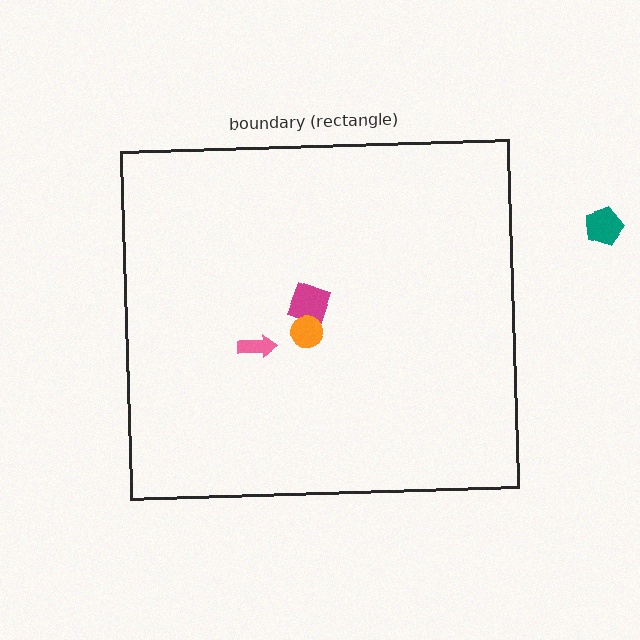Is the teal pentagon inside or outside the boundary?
Outside.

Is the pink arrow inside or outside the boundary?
Inside.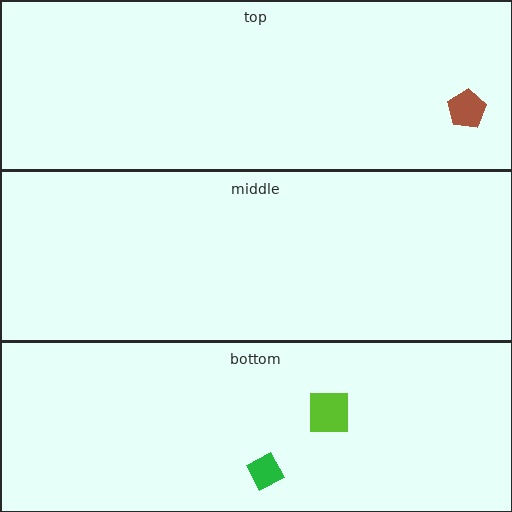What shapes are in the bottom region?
The lime square, the green diamond.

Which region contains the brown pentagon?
The top region.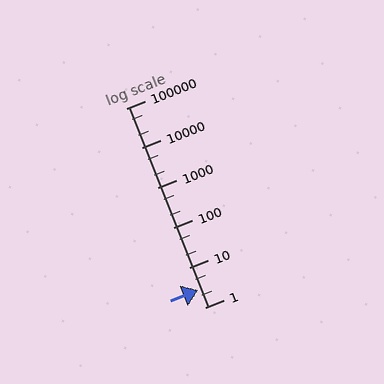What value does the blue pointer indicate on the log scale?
The pointer indicates approximately 2.7.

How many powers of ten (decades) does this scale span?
The scale spans 5 decades, from 1 to 100000.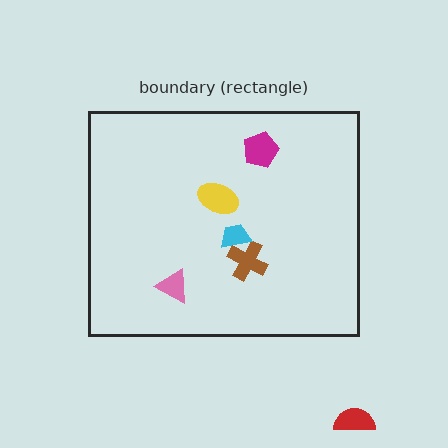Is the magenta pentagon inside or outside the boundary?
Inside.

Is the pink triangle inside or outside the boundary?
Inside.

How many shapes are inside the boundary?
5 inside, 1 outside.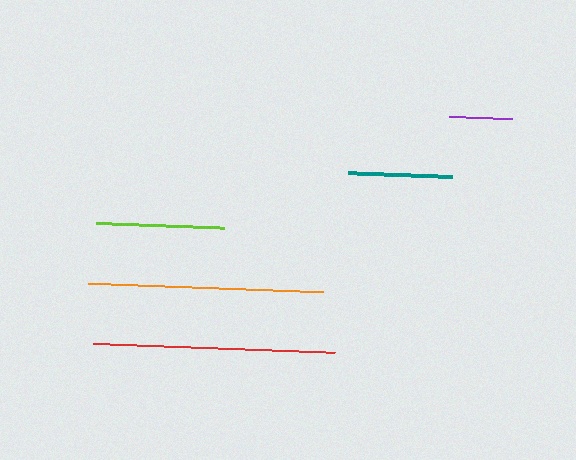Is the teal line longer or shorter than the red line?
The red line is longer than the teal line.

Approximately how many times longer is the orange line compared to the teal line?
The orange line is approximately 2.2 times the length of the teal line.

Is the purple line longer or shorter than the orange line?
The orange line is longer than the purple line.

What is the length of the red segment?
The red segment is approximately 242 pixels long.